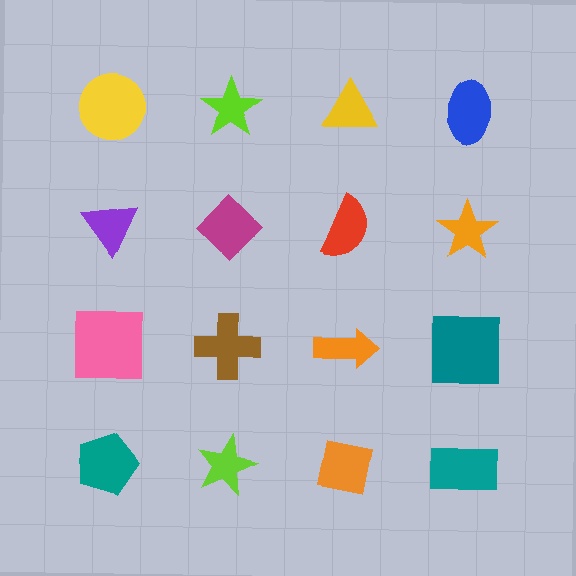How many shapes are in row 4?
4 shapes.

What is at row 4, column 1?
A teal pentagon.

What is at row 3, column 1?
A pink square.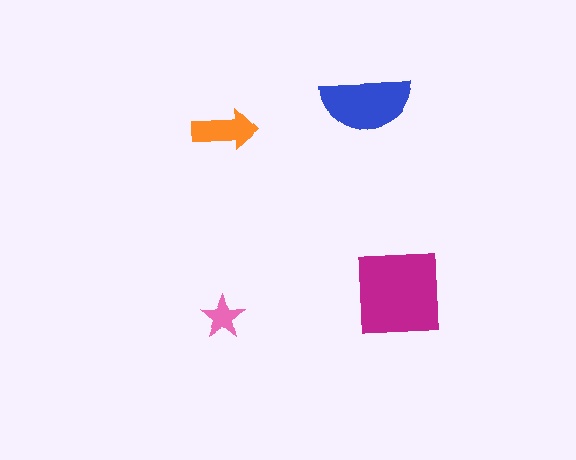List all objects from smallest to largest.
The pink star, the orange arrow, the blue semicircle, the magenta square.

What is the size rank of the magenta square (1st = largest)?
1st.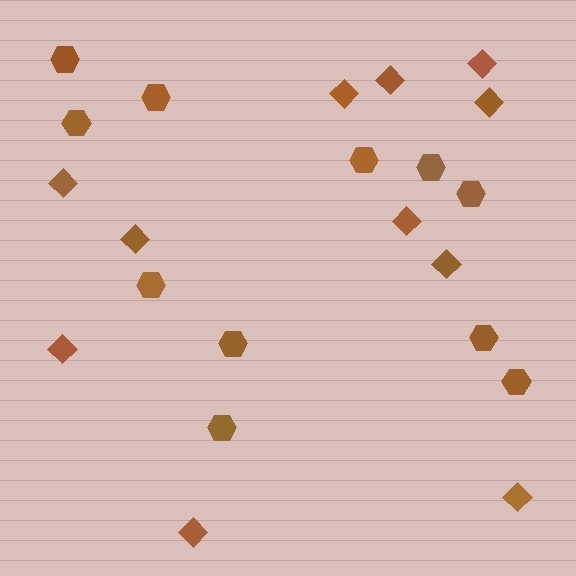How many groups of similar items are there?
There are 2 groups: one group of hexagons (11) and one group of diamonds (11).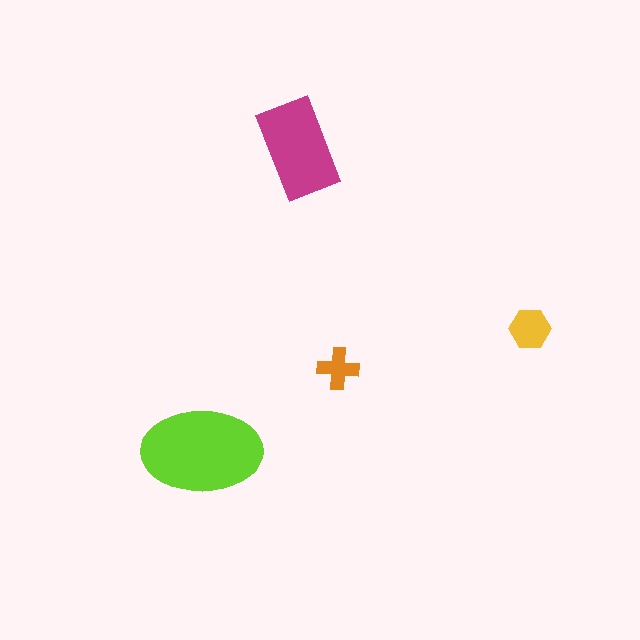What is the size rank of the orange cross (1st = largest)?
4th.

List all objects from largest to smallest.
The lime ellipse, the magenta rectangle, the yellow hexagon, the orange cross.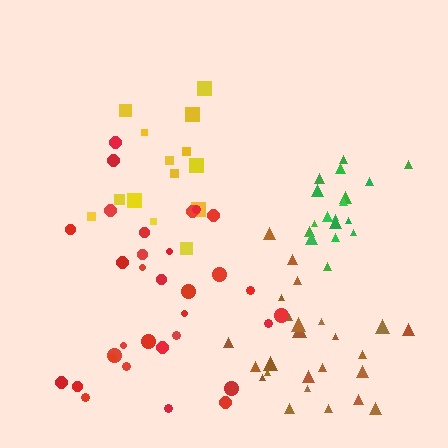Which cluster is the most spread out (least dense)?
Yellow.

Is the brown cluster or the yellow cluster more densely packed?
Brown.